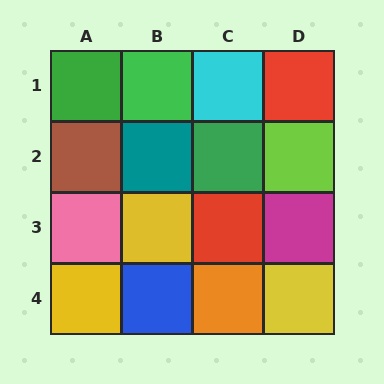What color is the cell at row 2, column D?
Lime.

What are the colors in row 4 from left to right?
Yellow, blue, orange, yellow.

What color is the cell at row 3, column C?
Red.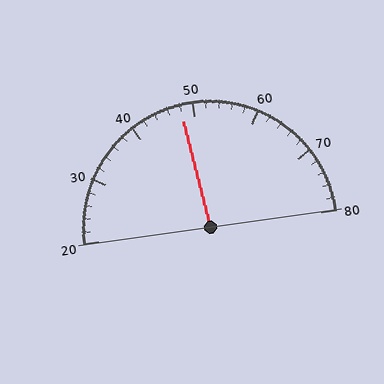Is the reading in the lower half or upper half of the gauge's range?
The reading is in the lower half of the range (20 to 80).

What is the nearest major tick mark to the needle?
The nearest major tick mark is 50.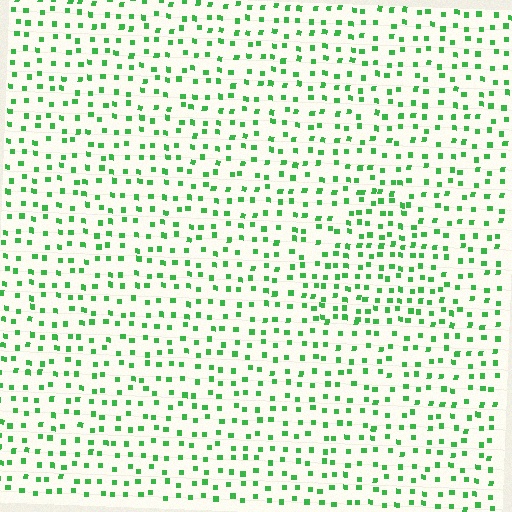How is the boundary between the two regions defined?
The boundary is defined by a change in element density (approximately 1.5x ratio). All elements are the same color, size, and shape.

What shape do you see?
I see a triangle.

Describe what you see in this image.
The image contains small green elements arranged at two different densities. A triangle-shaped region is visible where the elements are more densely packed than the surrounding area.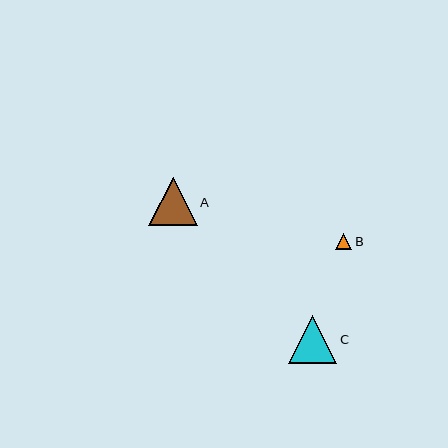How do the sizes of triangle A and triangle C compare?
Triangle A and triangle C are approximately the same size.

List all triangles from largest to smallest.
From largest to smallest: A, C, B.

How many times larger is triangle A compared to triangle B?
Triangle A is approximately 2.9 times the size of triangle B.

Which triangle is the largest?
Triangle A is the largest with a size of approximately 48 pixels.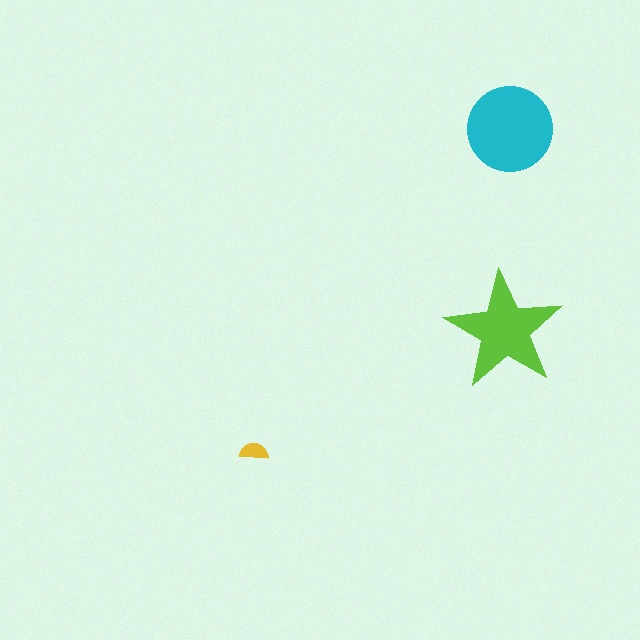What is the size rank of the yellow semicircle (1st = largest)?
3rd.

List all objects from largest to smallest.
The cyan circle, the lime star, the yellow semicircle.